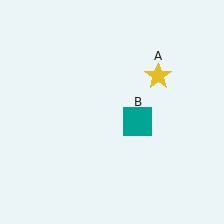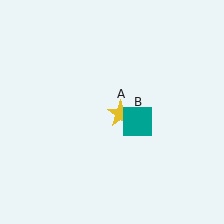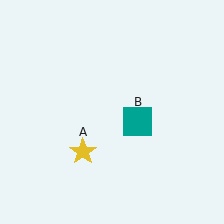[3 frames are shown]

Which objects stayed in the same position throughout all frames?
Teal square (object B) remained stationary.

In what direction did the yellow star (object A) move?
The yellow star (object A) moved down and to the left.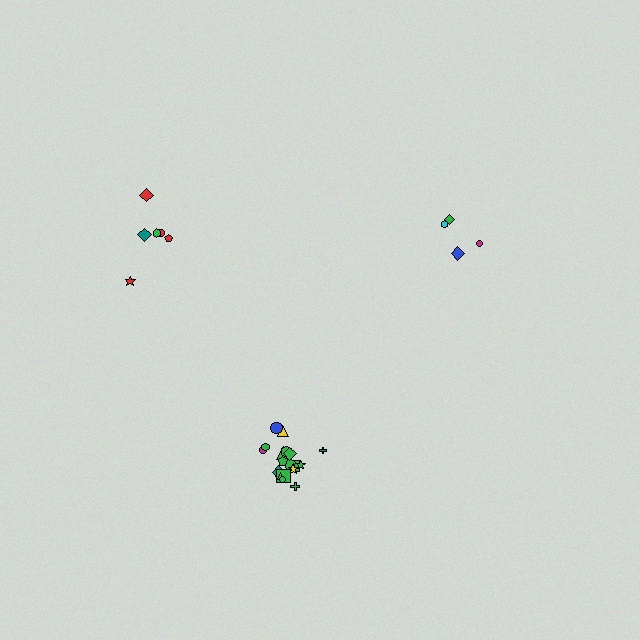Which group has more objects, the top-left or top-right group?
The top-left group.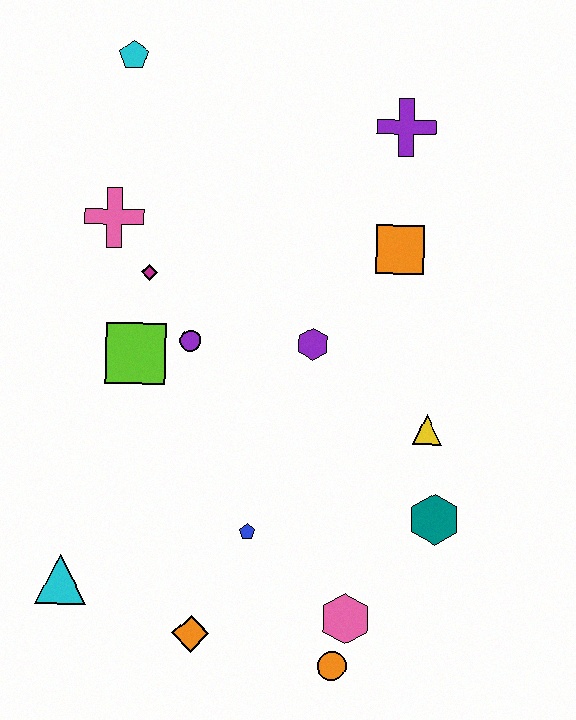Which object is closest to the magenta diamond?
The pink cross is closest to the magenta diamond.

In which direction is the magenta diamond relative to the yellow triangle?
The magenta diamond is to the left of the yellow triangle.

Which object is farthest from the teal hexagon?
The cyan pentagon is farthest from the teal hexagon.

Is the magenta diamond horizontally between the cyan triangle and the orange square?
Yes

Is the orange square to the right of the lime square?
Yes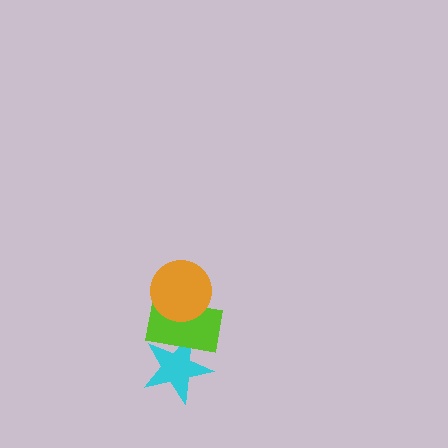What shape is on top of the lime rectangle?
The orange circle is on top of the lime rectangle.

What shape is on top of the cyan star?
The lime rectangle is on top of the cyan star.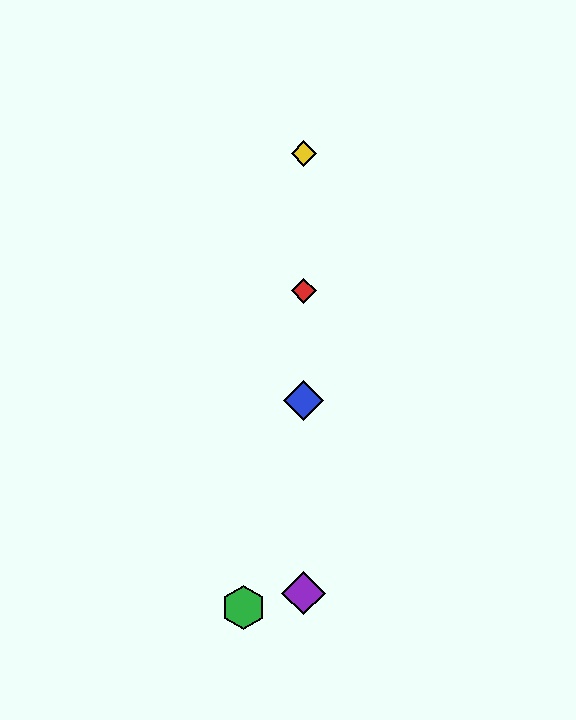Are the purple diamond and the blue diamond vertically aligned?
Yes, both are at x≈304.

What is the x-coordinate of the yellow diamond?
The yellow diamond is at x≈304.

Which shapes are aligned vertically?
The red diamond, the blue diamond, the yellow diamond, the purple diamond are aligned vertically.